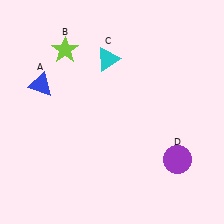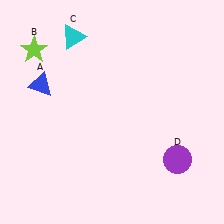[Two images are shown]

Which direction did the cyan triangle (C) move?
The cyan triangle (C) moved left.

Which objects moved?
The objects that moved are: the lime star (B), the cyan triangle (C).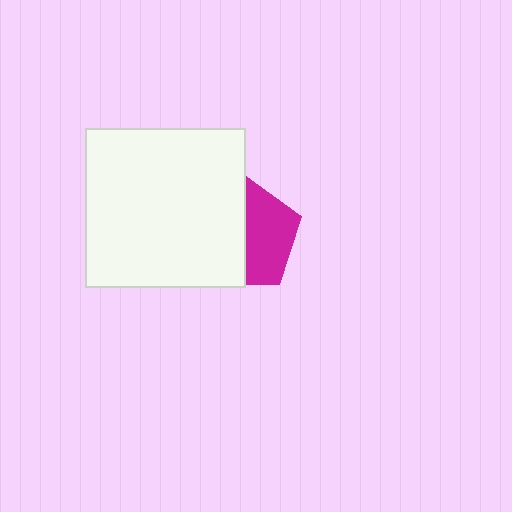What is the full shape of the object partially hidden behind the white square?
The partially hidden object is a magenta pentagon.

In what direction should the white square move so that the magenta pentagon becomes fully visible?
The white square should move left. That is the shortest direction to clear the overlap and leave the magenta pentagon fully visible.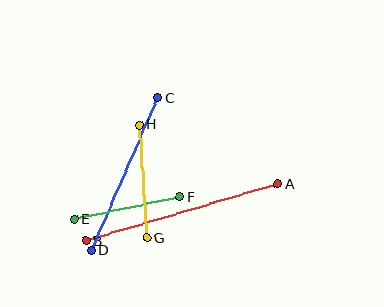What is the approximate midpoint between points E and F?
The midpoint is at approximately (127, 208) pixels.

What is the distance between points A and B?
The distance is approximately 200 pixels.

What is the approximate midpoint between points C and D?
The midpoint is at approximately (125, 174) pixels.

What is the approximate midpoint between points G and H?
The midpoint is at approximately (143, 181) pixels.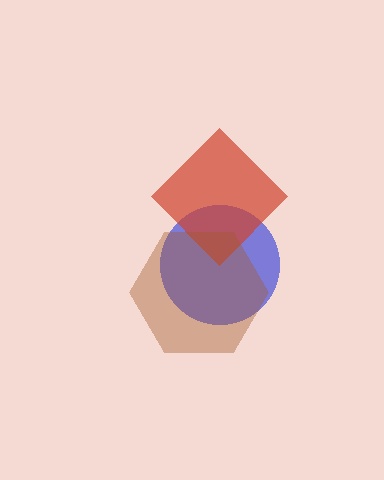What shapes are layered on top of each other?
The layered shapes are: a blue circle, a red diamond, a brown hexagon.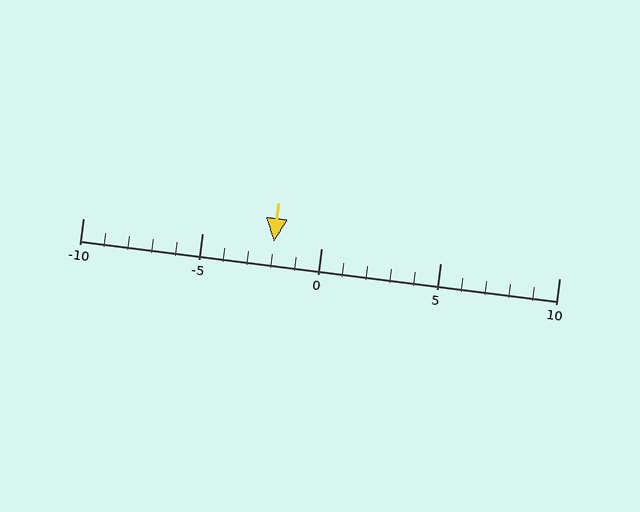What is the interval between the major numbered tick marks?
The major tick marks are spaced 5 units apart.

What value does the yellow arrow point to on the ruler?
The yellow arrow points to approximately -2.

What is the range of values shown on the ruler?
The ruler shows values from -10 to 10.